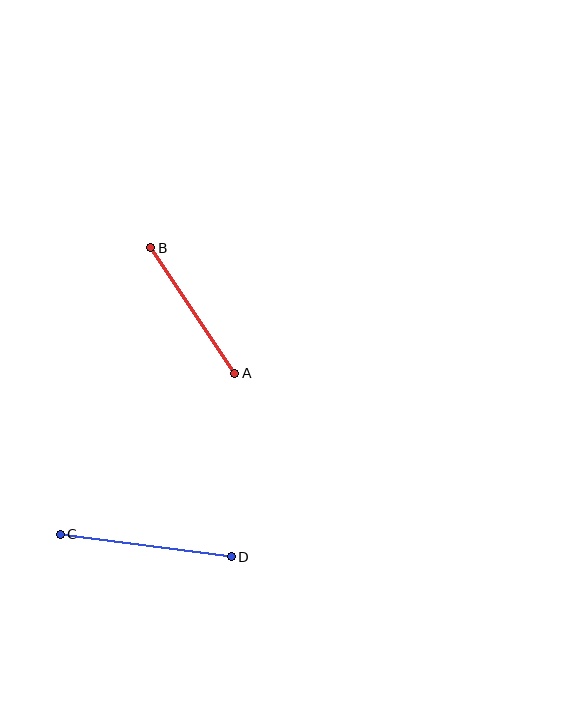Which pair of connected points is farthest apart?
Points C and D are farthest apart.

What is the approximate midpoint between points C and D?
The midpoint is at approximately (146, 545) pixels.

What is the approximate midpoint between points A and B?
The midpoint is at approximately (193, 310) pixels.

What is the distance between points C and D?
The distance is approximately 172 pixels.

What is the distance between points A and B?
The distance is approximately 151 pixels.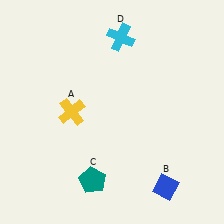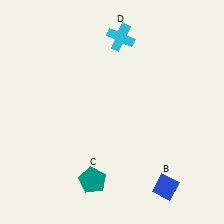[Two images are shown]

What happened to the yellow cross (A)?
The yellow cross (A) was removed in Image 2. It was in the top-left area of Image 1.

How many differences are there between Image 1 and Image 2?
There is 1 difference between the two images.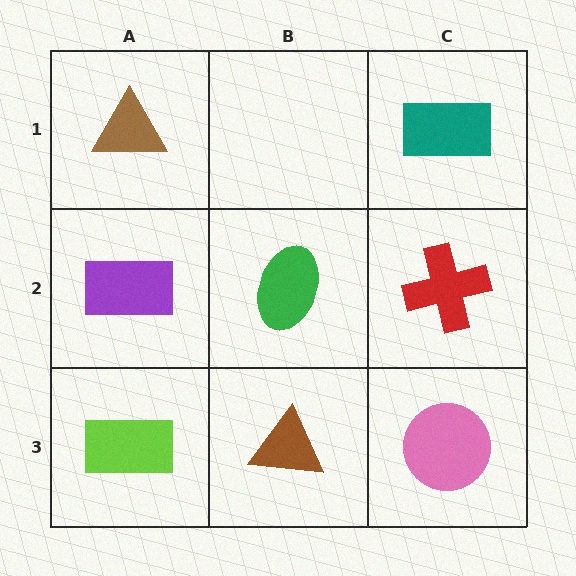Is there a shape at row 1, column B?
No, that cell is empty.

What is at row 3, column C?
A pink circle.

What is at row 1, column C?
A teal rectangle.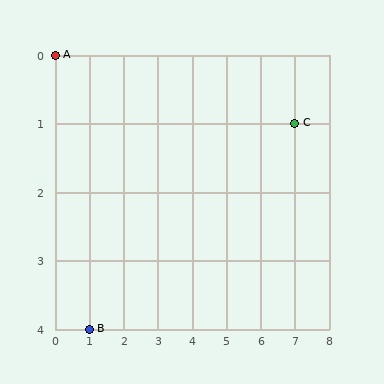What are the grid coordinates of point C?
Point C is at grid coordinates (7, 1).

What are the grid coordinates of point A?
Point A is at grid coordinates (0, 0).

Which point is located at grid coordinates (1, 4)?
Point B is at (1, 4).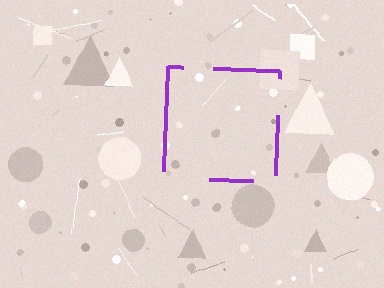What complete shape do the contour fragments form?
The contour fragments form a square.